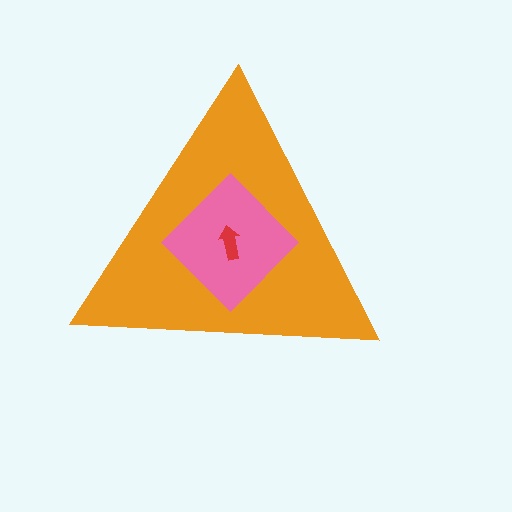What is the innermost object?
The red arrow.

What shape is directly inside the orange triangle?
The pink diamond.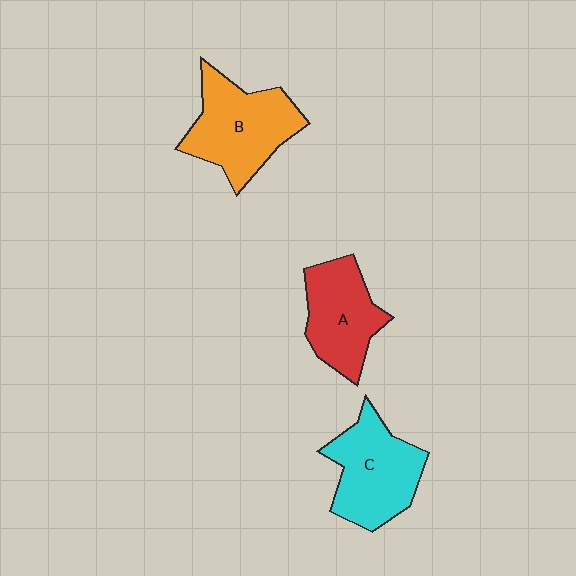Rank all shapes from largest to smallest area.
From largest to smallest: B (orange), C (cyan), A (red).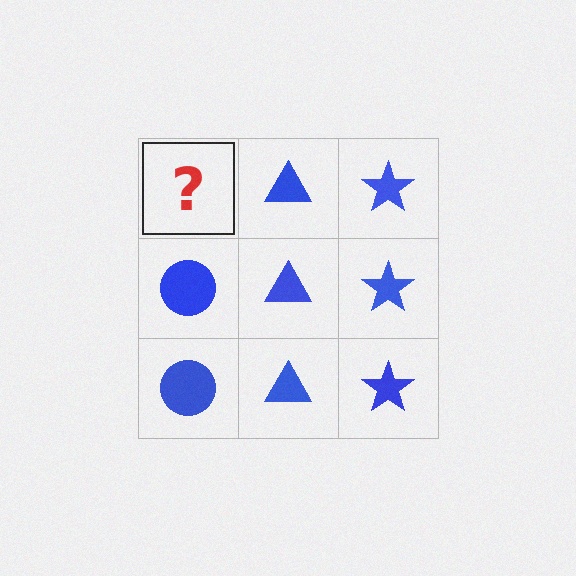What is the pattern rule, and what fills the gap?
The rule is that each column has a consistent shape. The gap should be filled with a blue circle.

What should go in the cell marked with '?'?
The missing cell should contain a blue circle.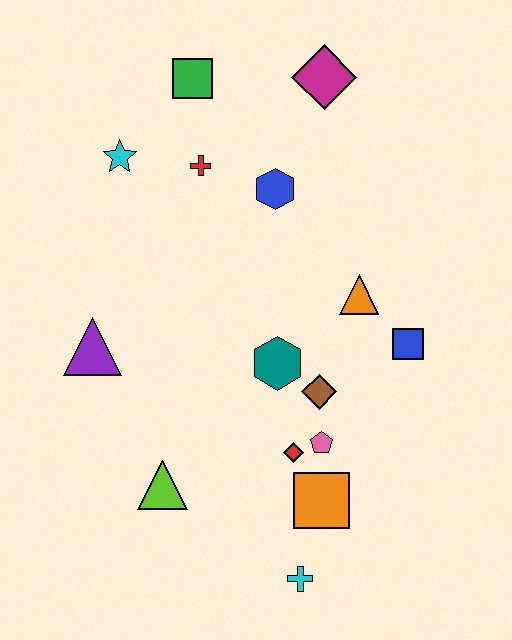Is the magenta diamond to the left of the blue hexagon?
No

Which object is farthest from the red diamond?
The green square is farthest from the red diamond.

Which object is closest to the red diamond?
The pink pentagon is closest to the red diamond.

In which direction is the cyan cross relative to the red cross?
The cyan cross is below the red cross.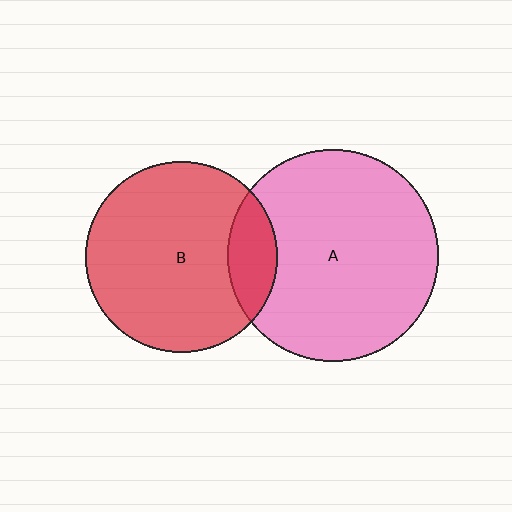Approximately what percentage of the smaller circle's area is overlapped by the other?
Approximately 15%.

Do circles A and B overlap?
Yes.